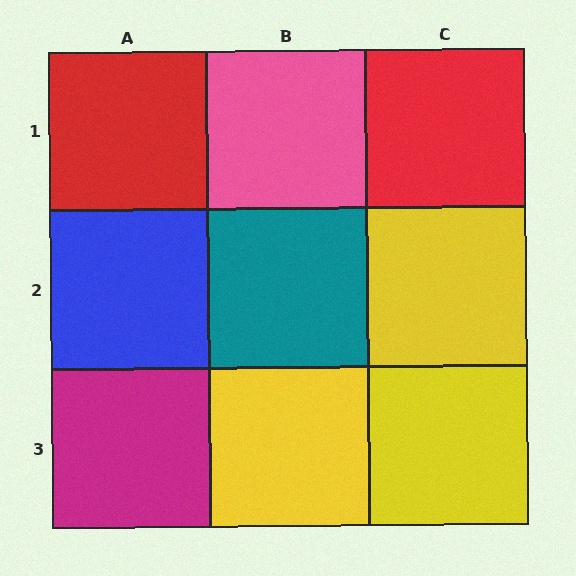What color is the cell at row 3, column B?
Yellow.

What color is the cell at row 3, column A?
Magenta.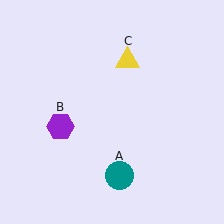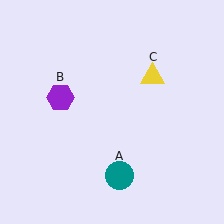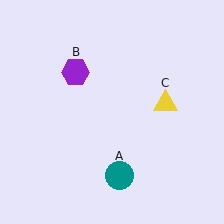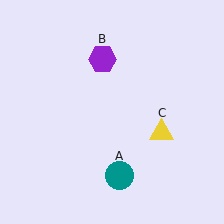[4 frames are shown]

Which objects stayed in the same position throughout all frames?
Teal circle (object A) remained stationary.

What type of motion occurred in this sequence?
The purple hexagon (object B), yellow triangle (object C) rotated clockwise around the center of the scene.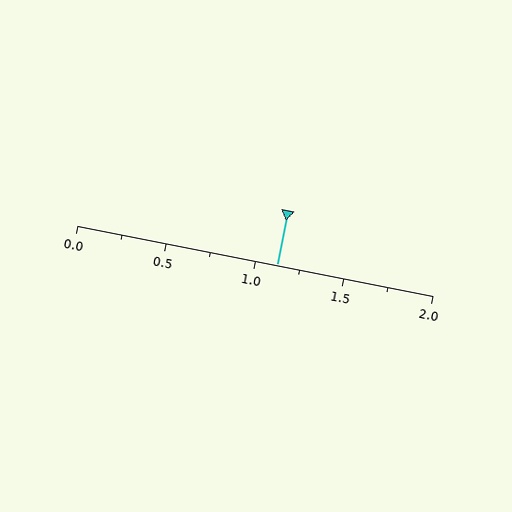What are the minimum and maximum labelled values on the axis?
The axis runs from 0.0 to 2.0.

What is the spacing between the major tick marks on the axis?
The major ticks are spaced 0.5 apart.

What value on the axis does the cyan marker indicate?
The marker indicates approximately 1.12.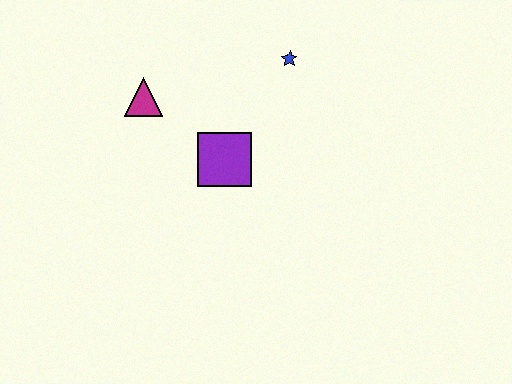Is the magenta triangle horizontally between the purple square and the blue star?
No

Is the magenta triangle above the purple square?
Yes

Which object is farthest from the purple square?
The blue star is farthest from the purple square.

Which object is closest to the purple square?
The magenta triangle is closest to the purple square.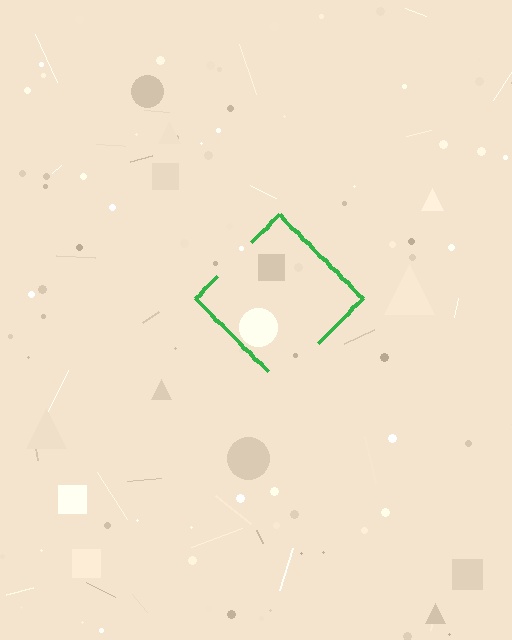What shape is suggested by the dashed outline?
The dashed outline suggests a diamond.